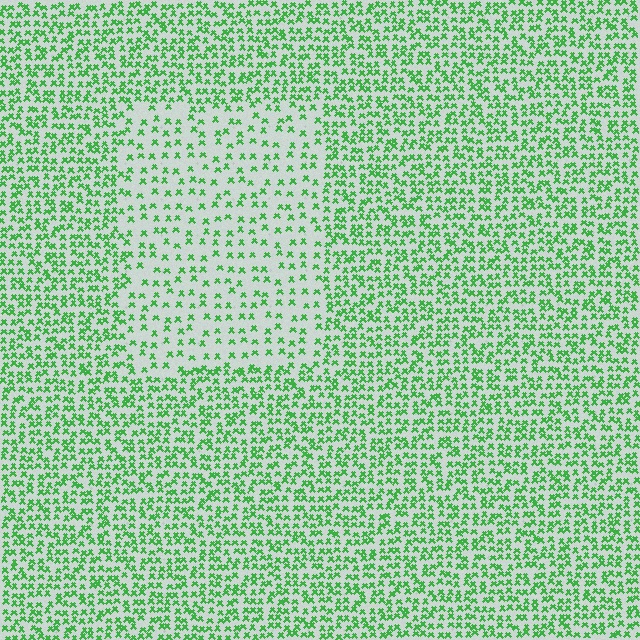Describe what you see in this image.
The image contains small green elements arranged at two different densities. A rectangle-shaped region is visible where the elements are less densely packed than the surrounding area.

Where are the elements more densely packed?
The elements are more densely packed outside the rectangle boundary.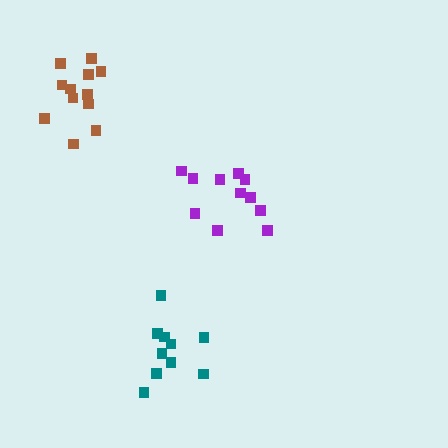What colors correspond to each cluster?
The clusters are colored: brown, purple, teal.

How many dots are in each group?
Group 1: 12 dots, Group 2: 11 dots, Group 3: 10 dots (33 total).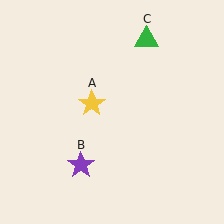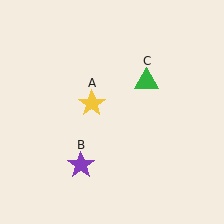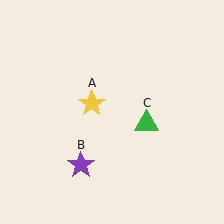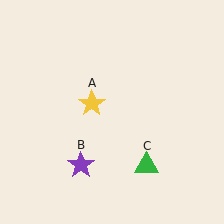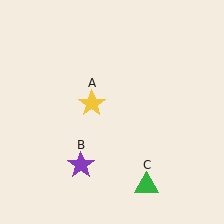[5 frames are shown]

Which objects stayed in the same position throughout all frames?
Yellow star (object A) and purple star (object B) remained stationary.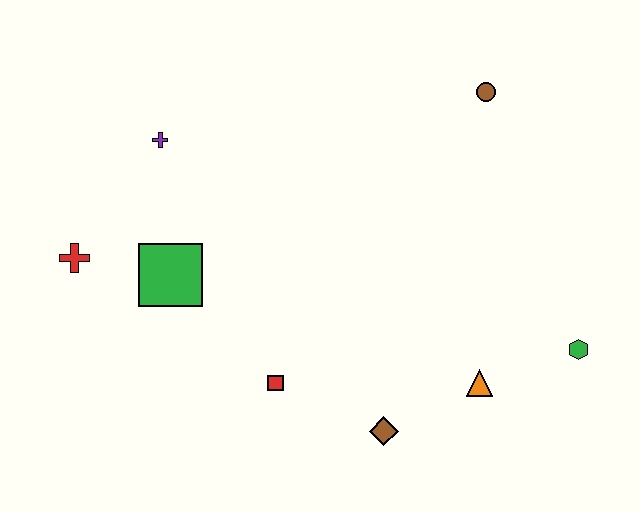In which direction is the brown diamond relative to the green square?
The brown diamond is to the right of the green square.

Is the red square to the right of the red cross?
Yes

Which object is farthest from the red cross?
The green hexagon is farthest from the red cross.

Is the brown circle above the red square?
Yes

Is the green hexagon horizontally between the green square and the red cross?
No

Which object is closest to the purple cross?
The green square is closest to the purple cross.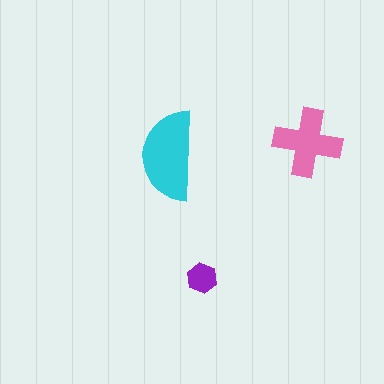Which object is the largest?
The cyan semicircle.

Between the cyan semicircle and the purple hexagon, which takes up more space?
The cyan semicircle.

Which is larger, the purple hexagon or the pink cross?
The pink cross.